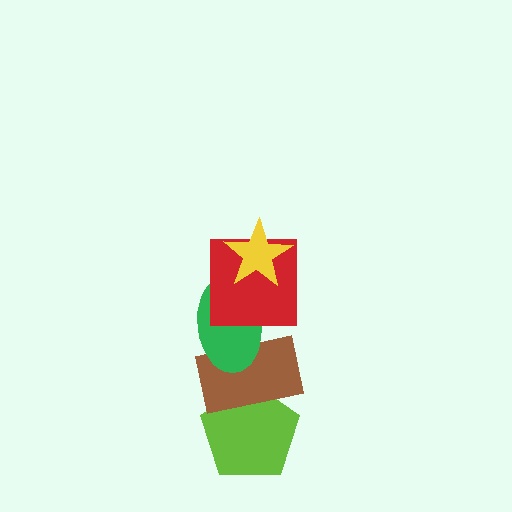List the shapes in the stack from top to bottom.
From top to bottom: the yellow star, the red square, the green ellipse, the brown rectangle, the lime pentagon.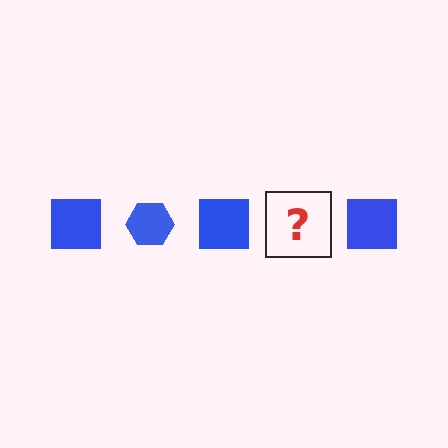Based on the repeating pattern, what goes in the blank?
The blank should be a blue hexagon.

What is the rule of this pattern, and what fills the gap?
The rule is that the pattern cycles through square, hexagon shapes in blue. The gap should be filled with a blue hexagon.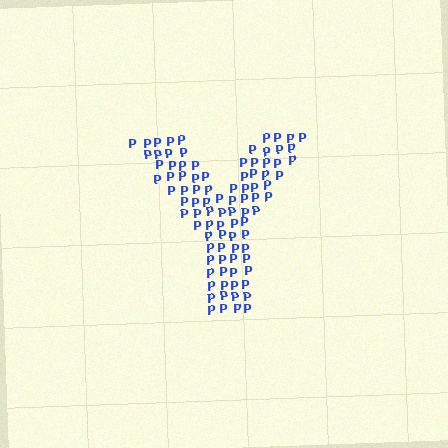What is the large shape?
The large shape is the letter Y.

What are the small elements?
The small elements are letter P's.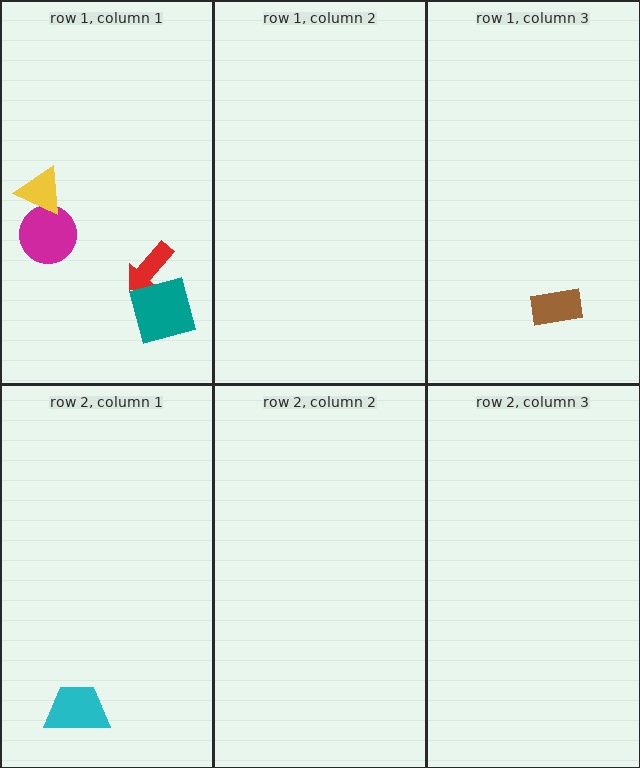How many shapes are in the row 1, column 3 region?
1.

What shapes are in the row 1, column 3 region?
The brown rectangle.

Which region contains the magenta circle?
The row 1, column 1 region.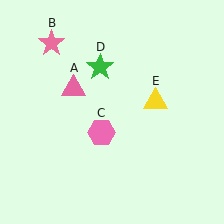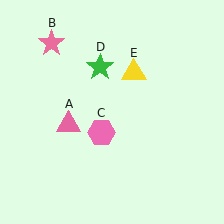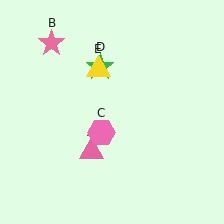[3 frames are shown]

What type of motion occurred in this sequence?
The pink triangle (object A), yellow triangle (object E) rotated counterclockwise around the center of the scene.